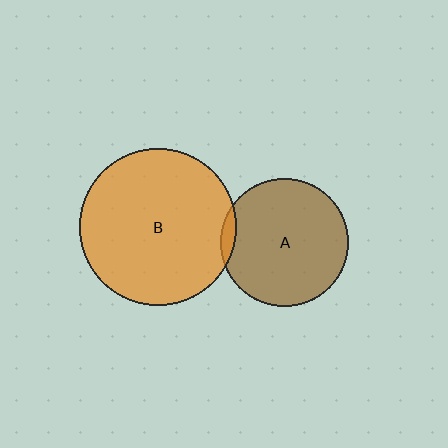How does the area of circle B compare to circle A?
Approximately 1.5 times.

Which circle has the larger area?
Circle B (orange).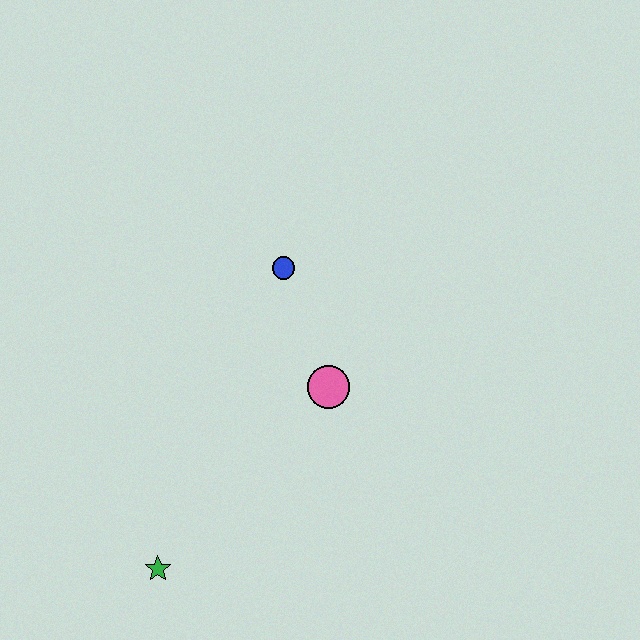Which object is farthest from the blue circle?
The green star is farthest from the blue circle.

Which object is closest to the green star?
The pink circle is closest to the green star.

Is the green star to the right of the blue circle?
No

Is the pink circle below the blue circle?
Yes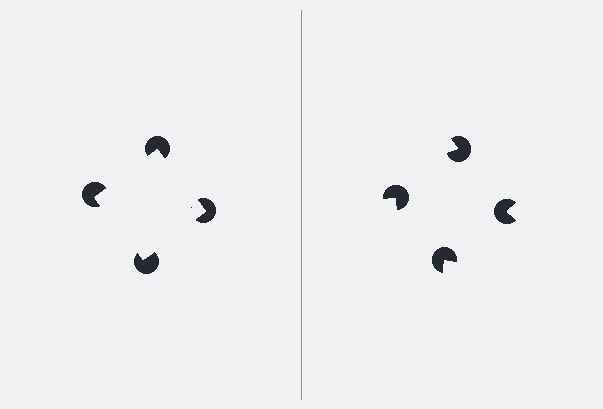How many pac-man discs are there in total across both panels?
8 — 4 on each side.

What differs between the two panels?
The pac-man discs are positioned identically on both sides; only the wedge orientations differ. On the left they align to a square; on the right they are misaligned.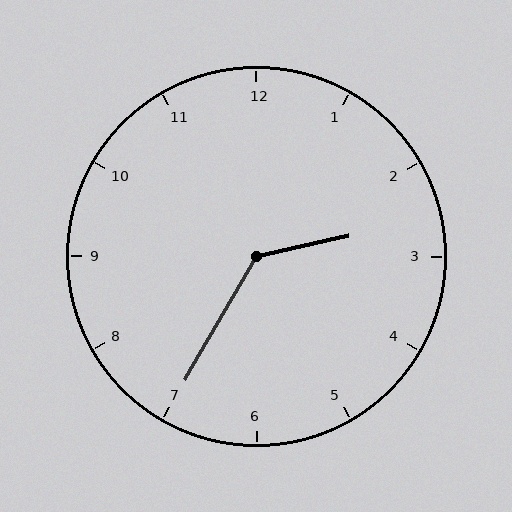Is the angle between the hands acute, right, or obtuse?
It is obtuse.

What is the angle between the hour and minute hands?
Approximately 132 degrees.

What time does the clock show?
2:35.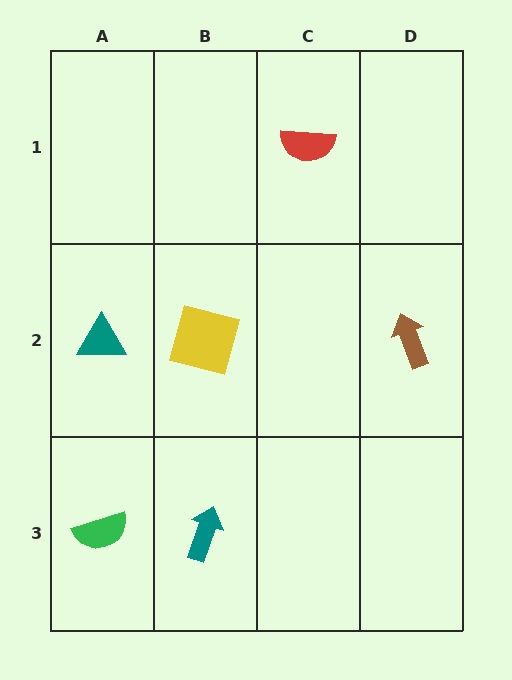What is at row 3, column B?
A teal arrow.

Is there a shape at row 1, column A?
No, that cell is empty.